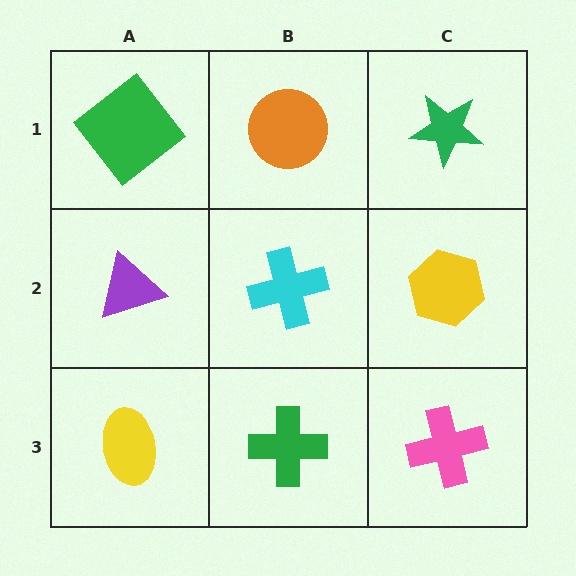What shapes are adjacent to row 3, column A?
A purple triangle (row 2, column A), a green cross (row 3, column B).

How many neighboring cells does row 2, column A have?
3.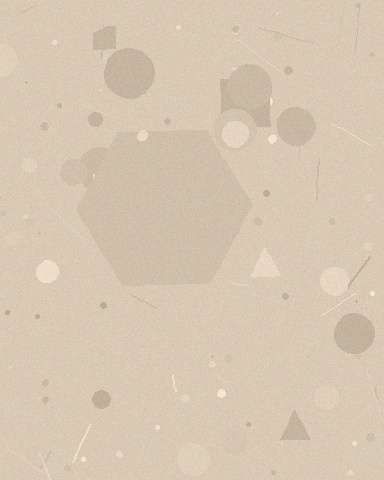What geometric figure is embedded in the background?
A hexagon is embedded in the background.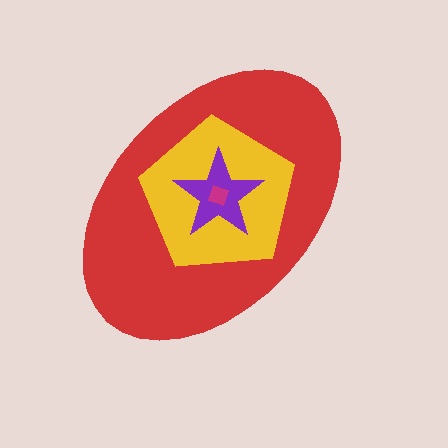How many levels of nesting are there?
4.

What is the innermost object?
The magenta diamond.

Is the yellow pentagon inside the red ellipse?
Yes.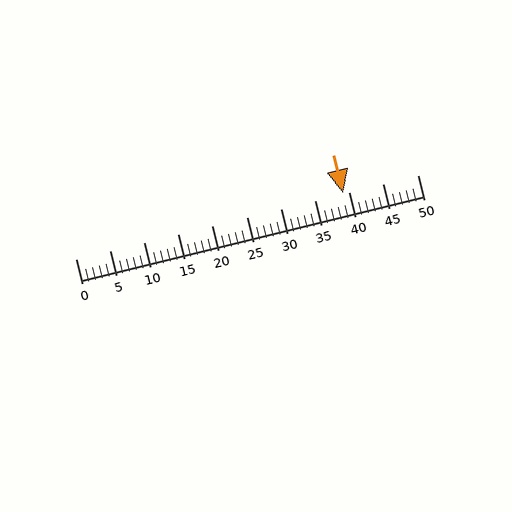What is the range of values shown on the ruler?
The ruler shows values from 0 to 50.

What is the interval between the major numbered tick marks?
The major tick marks are spaced 5 units apart.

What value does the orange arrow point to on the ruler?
The orange arrow points to approximately 39.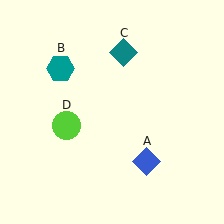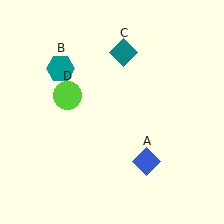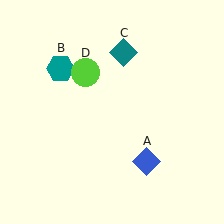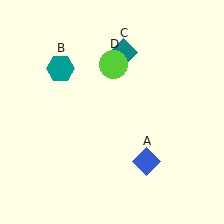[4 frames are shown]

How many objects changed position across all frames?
1 object changed position: lime circle (object D).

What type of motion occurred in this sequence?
The lime circle (object D) rotated clockwise around the center of the scene.